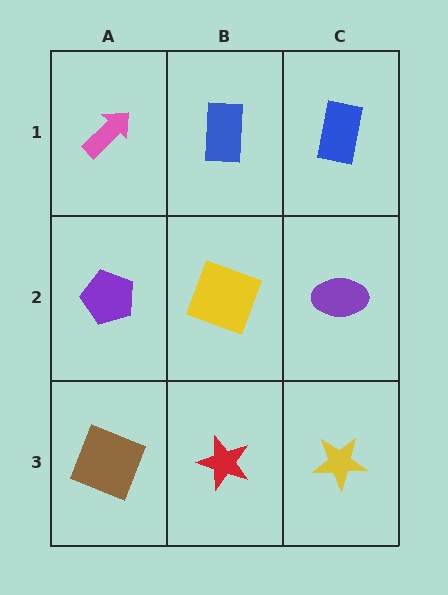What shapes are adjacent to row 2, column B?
A blue rectangle (row 1, column B), a red star (row 3, column B), a purple pentagon (row 2, column A), a purple ellipse (row 2, column C).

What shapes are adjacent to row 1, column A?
A purple pentagon (row 2, column A), a blue rectangle (row 1, column B).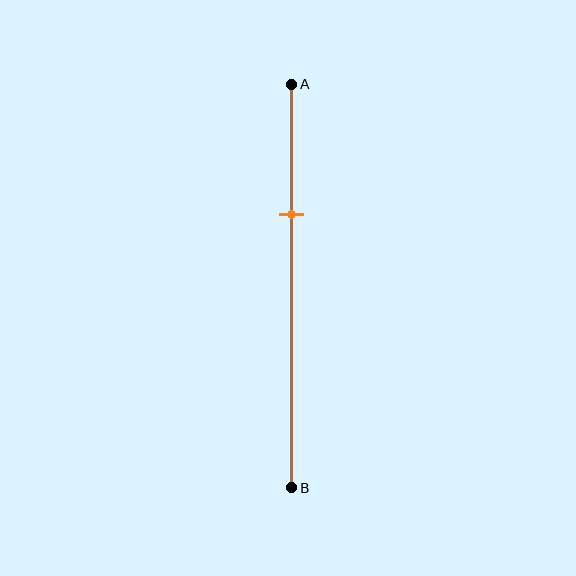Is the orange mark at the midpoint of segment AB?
No, the mark is at about 30% from A, not at the 50% midpoint.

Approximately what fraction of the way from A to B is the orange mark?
The orange mark is approximately 30% of the way from A to B.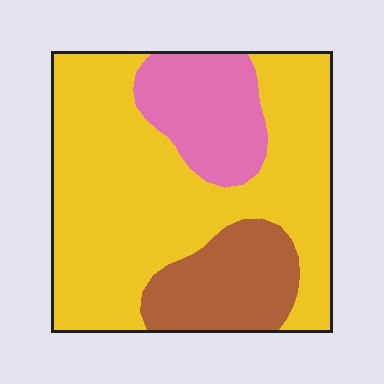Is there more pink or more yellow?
Yellow.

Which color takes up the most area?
Yellow, at roughly 65%.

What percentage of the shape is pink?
Pink covers roughly 15% of the shape.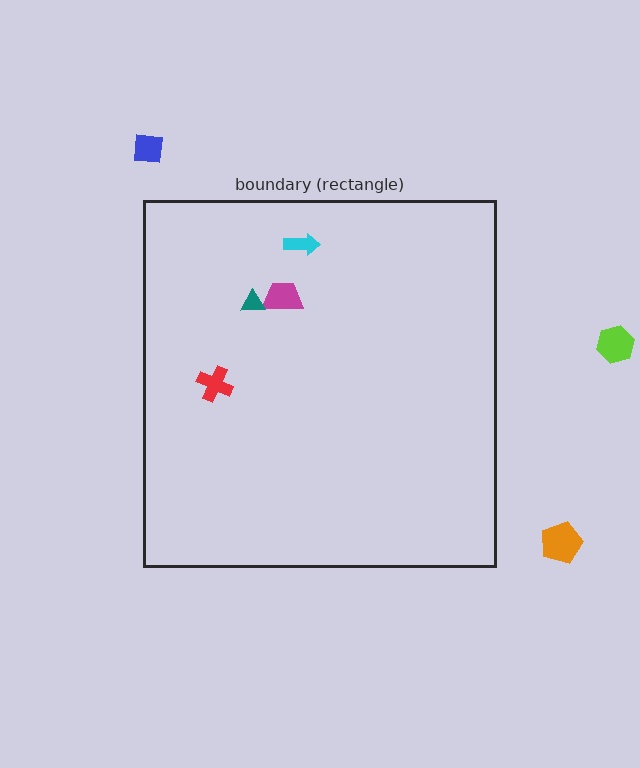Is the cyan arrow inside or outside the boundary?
Inside.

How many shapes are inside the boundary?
4 inside, 3 outside.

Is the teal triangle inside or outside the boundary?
Inside.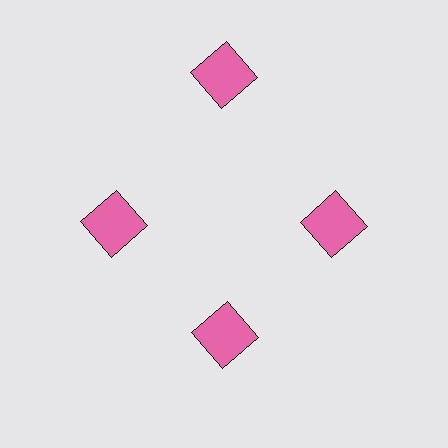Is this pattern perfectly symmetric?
No. The 4 pink squares are arranged in a ring, but one element near the 12 o'clock position is pushed outward from the center, breaking the 4-fold rotational symmetry.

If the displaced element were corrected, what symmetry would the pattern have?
It would have 4-fold rotational symmetry — the pattern would map onto itself every 90 degrees.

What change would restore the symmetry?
The symmetry would be restored by moving it inward, back onto the ring so that all 4 squares sit at equal angles and equal distance from the center.